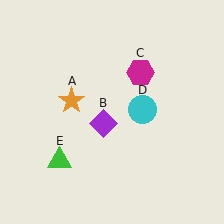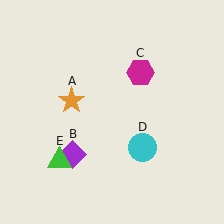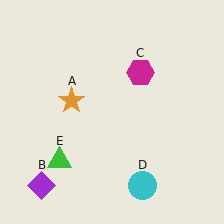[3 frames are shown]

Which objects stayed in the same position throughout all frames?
Orange star (object A) and magenta hexagon (object C) and green triangle (object E) remained stationary.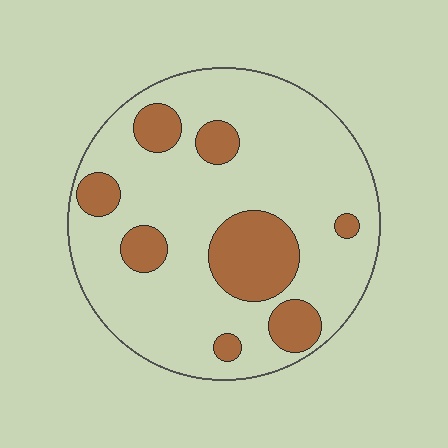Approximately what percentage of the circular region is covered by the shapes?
Approximately 20%.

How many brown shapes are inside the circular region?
8.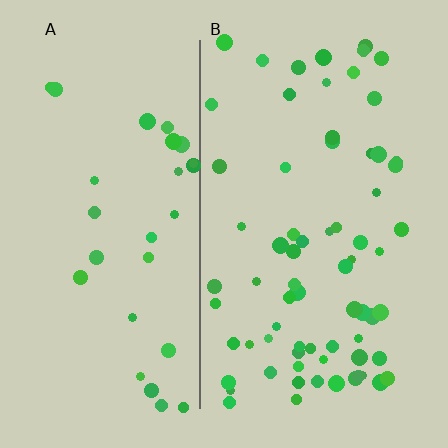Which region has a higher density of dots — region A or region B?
B (the right).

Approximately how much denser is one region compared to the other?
Approximately 2.4× — region B over region A.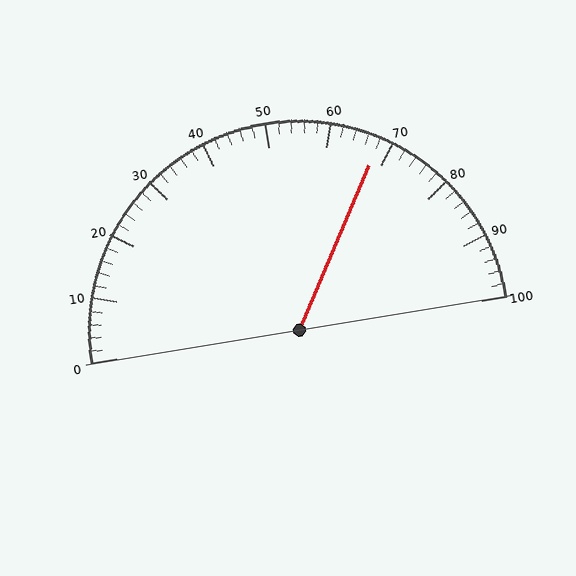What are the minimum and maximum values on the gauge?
The gauge ranges from 0 to 100.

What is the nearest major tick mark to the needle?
The nearest major tick mark is 70.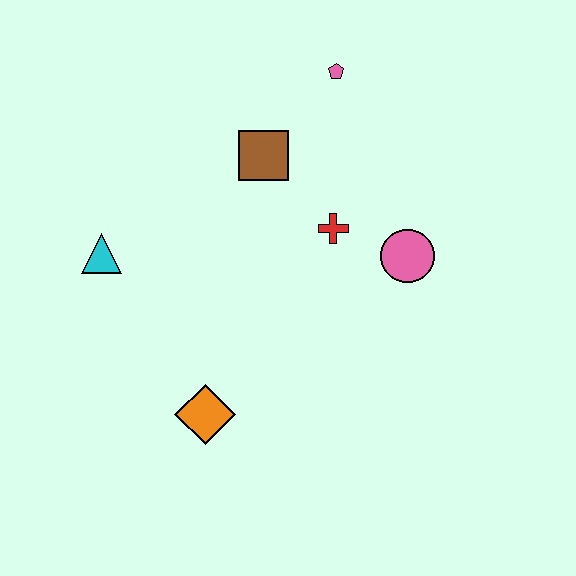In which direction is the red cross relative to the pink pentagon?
The red cross is below the pink pentagon.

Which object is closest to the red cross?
The pink circle is closest to the red cross.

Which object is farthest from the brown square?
The orange diamond is farthest from the brown square.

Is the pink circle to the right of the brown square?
Yes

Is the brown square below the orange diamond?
No